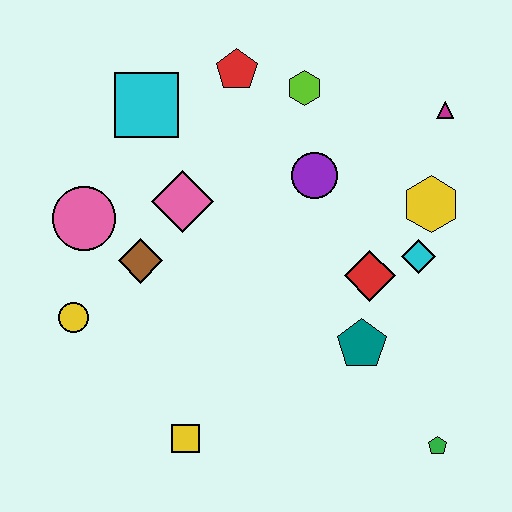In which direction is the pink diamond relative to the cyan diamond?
The pink diamond is to the left of the cyan diamond.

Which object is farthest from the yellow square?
The magenta triangle is farthest from the yellow square.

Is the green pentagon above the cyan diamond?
No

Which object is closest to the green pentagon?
The teal pentagon is closest to the green pentagon.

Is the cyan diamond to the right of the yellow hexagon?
No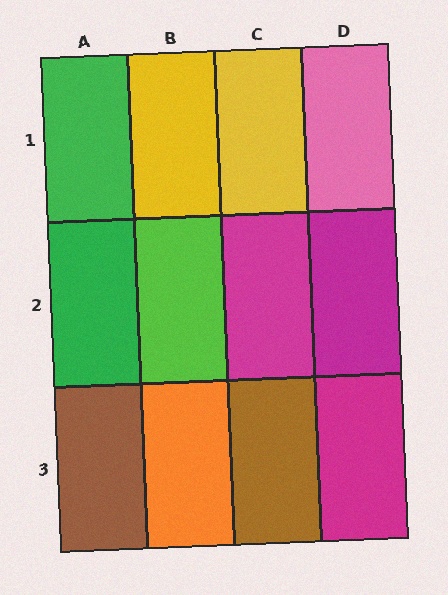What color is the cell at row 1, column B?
Yellow.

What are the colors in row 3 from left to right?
Brown, orange, brown, magenta.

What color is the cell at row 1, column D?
Pink.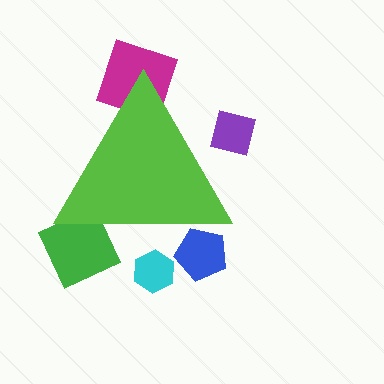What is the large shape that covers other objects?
A lime triangle.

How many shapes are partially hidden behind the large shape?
5 shapes are partially hidden.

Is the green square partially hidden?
Yes, the green square is partially hidden behind the lime triangle.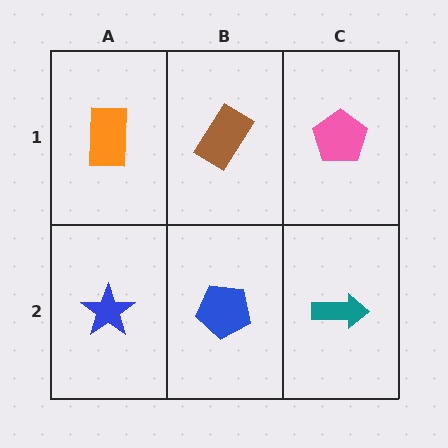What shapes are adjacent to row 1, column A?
A blue star (row 2, column A), a brown rectangle (row 1, column B).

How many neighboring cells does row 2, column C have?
2.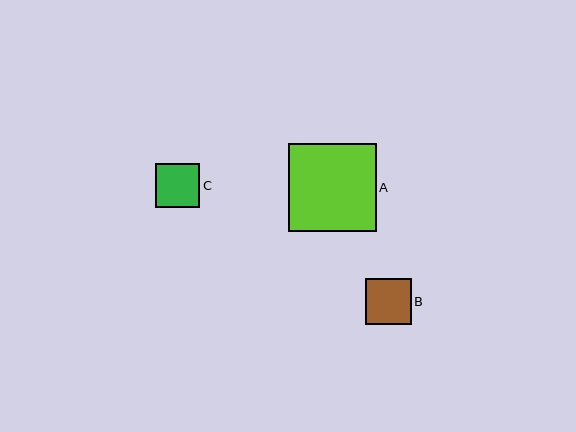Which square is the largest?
Square A is the largest with a size of approximately 88 pixels.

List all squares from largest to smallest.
From largest to smallest: A, B, C.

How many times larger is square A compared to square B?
Square A is approximately 1.9 times the size of square B.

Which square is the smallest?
Square C is the smallest with a size of approximately 44 pixels.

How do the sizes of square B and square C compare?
Square B and square C are approximately the same size.